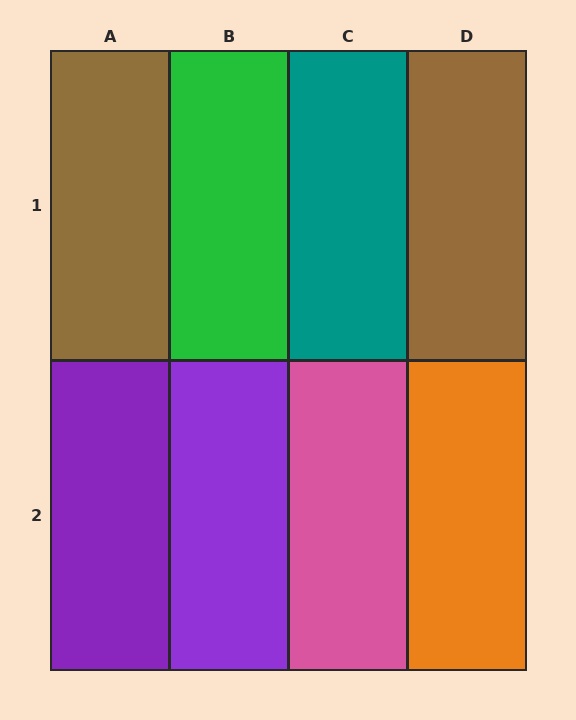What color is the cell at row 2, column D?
Orange.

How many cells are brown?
2 cells are brown.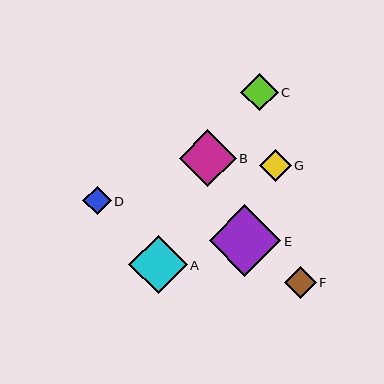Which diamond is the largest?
Diamond E is the largest with a size of approximately 72 pixels.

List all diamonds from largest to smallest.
From largest to smallest: E, A, B, C, F, G, D.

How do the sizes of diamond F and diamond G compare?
Diamond F and diamond G are approximately the same size.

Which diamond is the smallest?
Diamond D is the smallest with a size of approximately 28 pixels.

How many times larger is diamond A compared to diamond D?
Diamond A is approximately 2.1 times the size of diamond D.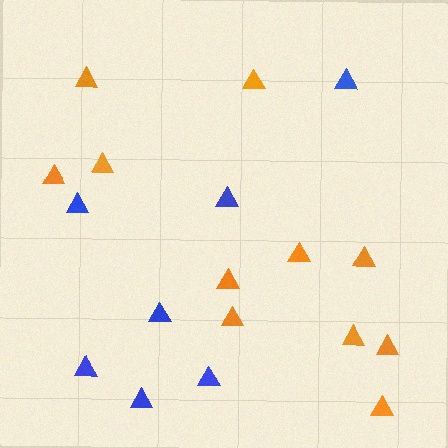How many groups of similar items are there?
There are 2 groups: one group of blue triangles (7) and one group of orange triangles (11).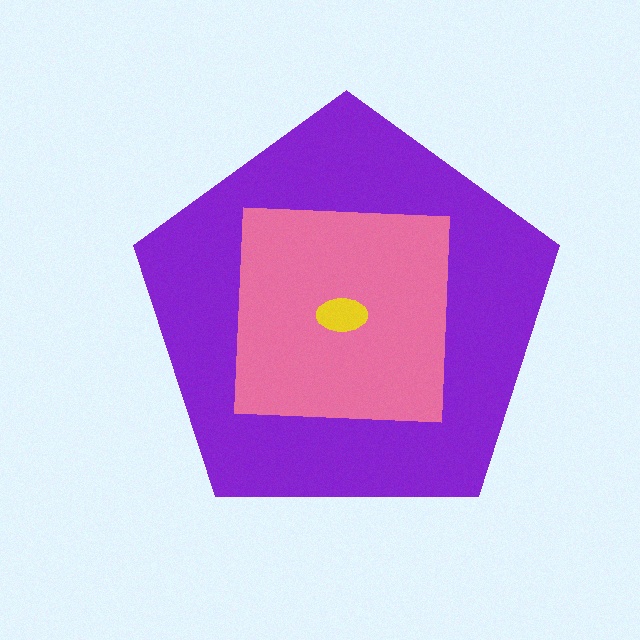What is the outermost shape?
The purple pentagon.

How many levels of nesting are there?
3.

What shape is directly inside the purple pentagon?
The pink square.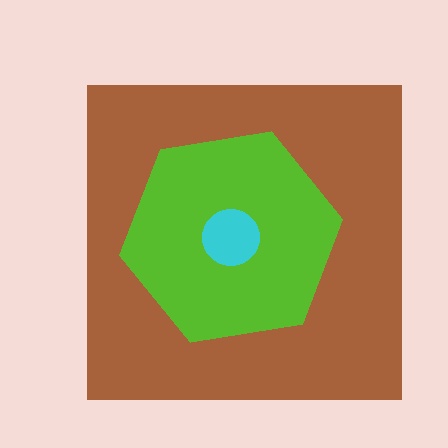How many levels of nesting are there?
3.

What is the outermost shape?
The brown square.